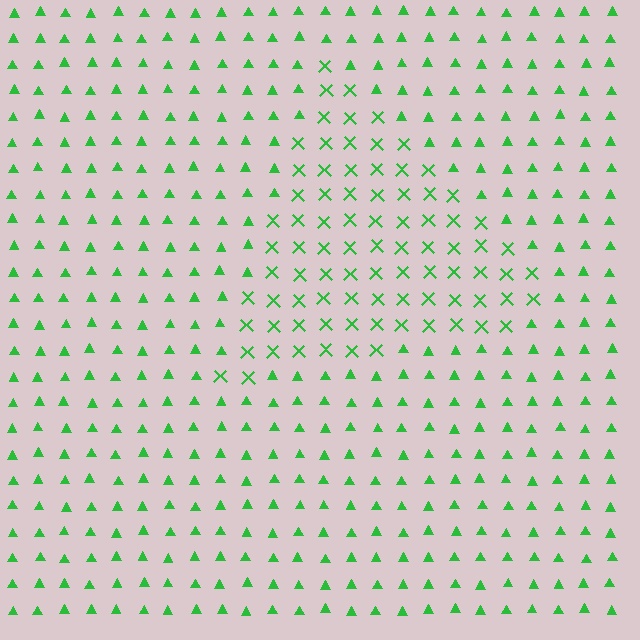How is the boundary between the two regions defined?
The boundary is defined by a change in element shape: X marks inside vs. triangles outside. All elements share the same color and spacing.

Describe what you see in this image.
The image is filled with small green elements arranged in a uniform grid. A triangle-shaped region contains X marks, while the surrounding area contains triangles. The boundary is defined purely by the change in element shape.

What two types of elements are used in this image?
The image uses X marks inside the triangle region and triangles outside it.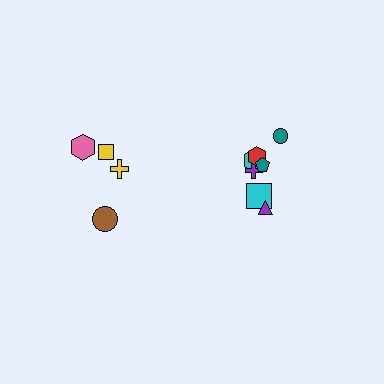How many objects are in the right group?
There are 7 objects.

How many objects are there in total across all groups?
There are 11 objects.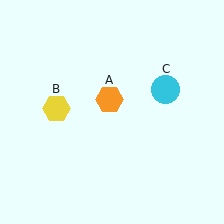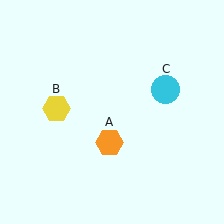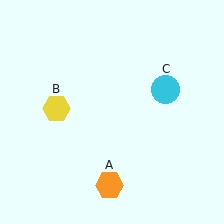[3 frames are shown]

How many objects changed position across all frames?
1 object changed position: orange hexagon (object A).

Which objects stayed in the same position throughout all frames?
Yellow hexagon (object B) and cyan circle (object C) remained stationary.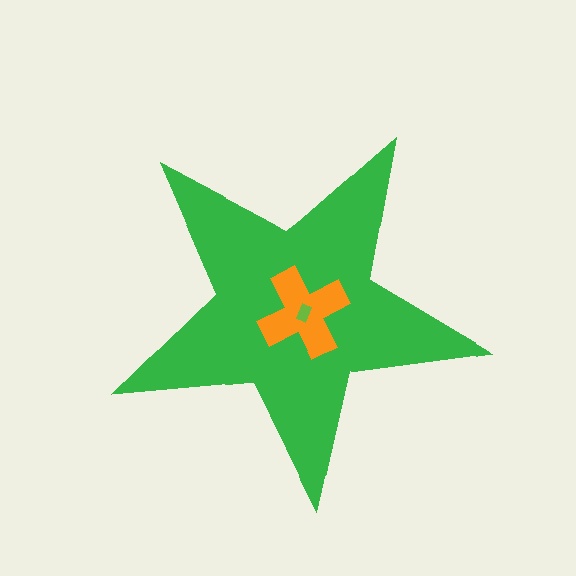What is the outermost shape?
The green star.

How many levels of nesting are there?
3.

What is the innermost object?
The lime rectangle.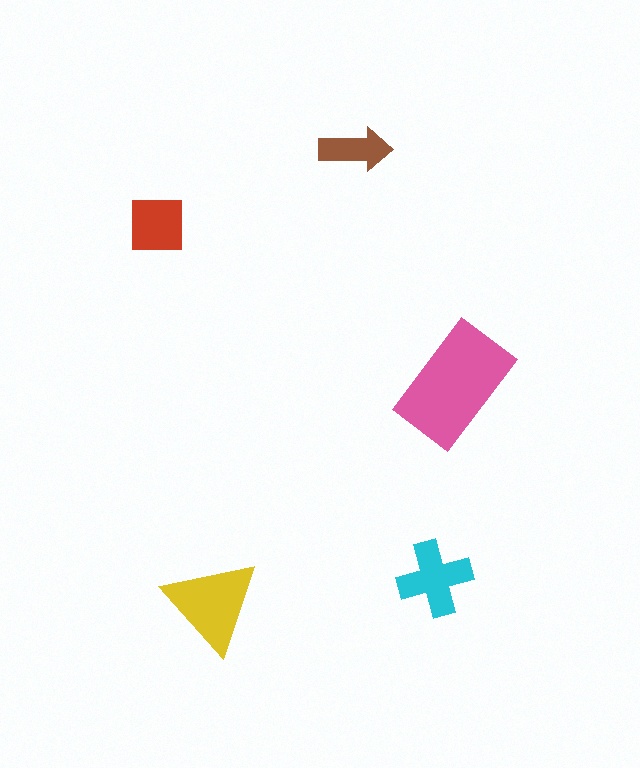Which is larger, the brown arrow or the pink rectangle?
The pink rectangle.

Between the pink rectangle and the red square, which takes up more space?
The pink rectangle.